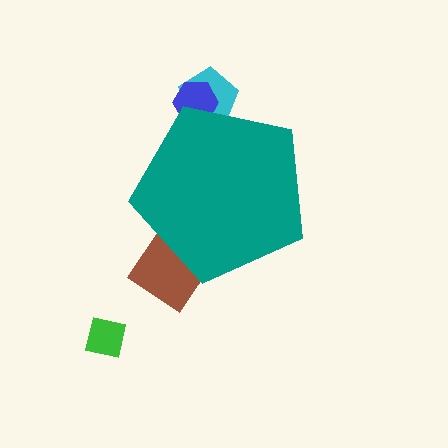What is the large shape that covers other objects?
A teal pentagon.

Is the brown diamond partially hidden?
Yes, the brown diamond is partially hidden behind the teal pentagon.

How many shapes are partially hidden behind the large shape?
3 shapes are partially hidden.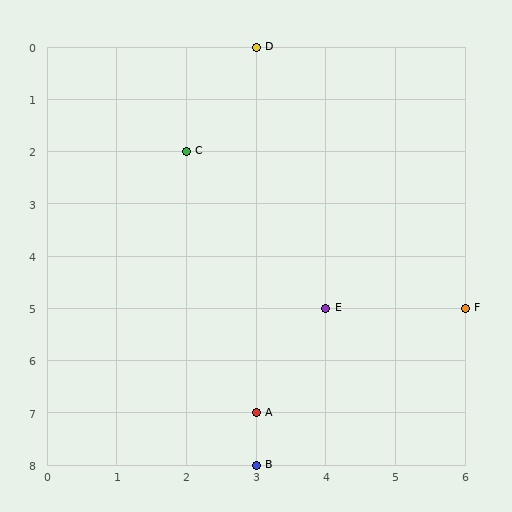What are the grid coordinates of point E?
Point E is at grid coordinates (4, 5).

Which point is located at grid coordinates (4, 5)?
Point E is at (4, 5).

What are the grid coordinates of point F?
Point F is at grid coordinates (6, 5).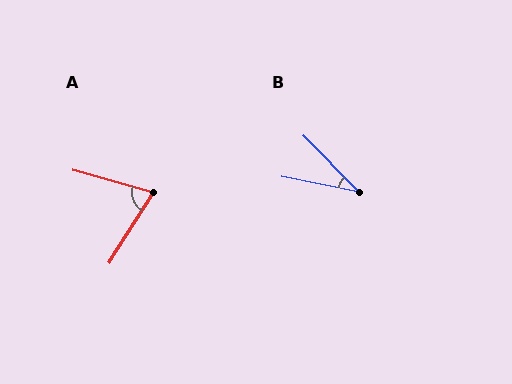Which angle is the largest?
A, at approximately 74 degrees.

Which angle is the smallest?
B, at approximately 34 degrees.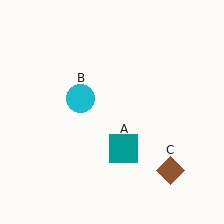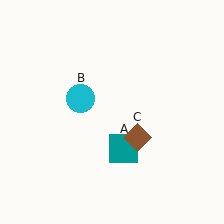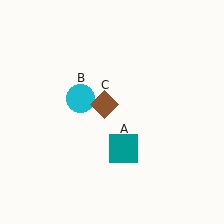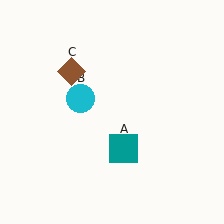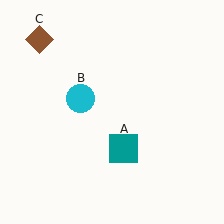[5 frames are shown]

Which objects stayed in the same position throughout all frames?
Teal square (object A) and cyan circle (object B) remained stationary.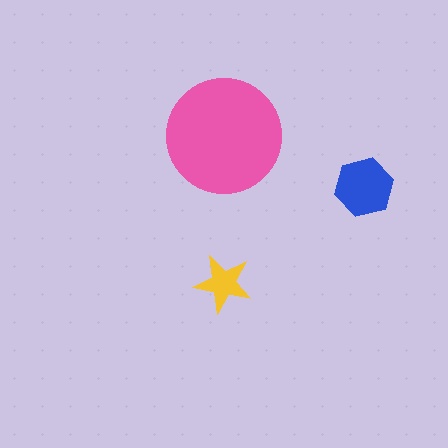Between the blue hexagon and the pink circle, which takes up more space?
The pink circle.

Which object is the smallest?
The yellow star.